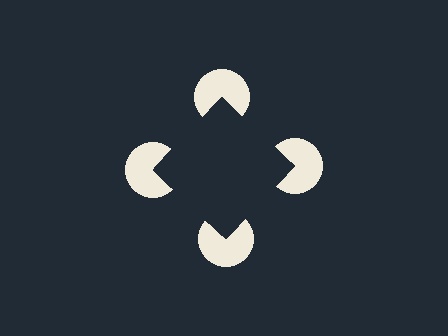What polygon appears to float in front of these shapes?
An illusory square — its edges are inferred from the aligned wedge cuts in the pac-man discs, not physically drawn.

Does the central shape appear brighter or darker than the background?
It typically appears slightly darker than the background, even though no actual brightness change is drawn.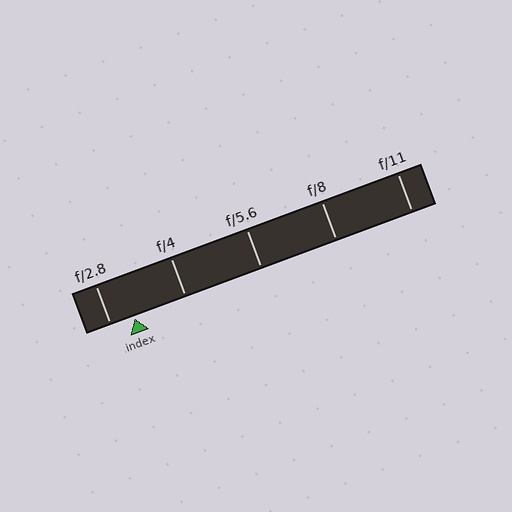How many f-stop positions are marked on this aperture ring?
There are 5 f-stop positions marked.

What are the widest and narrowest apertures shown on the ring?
The widest aperture shown is f/2.8 and the narrowest is f/11.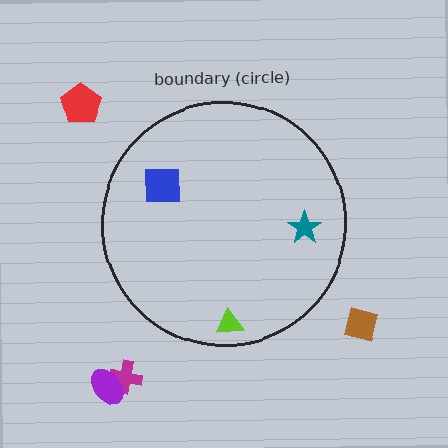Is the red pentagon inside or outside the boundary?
Outside.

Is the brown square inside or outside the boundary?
Outside.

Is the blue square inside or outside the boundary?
Inside.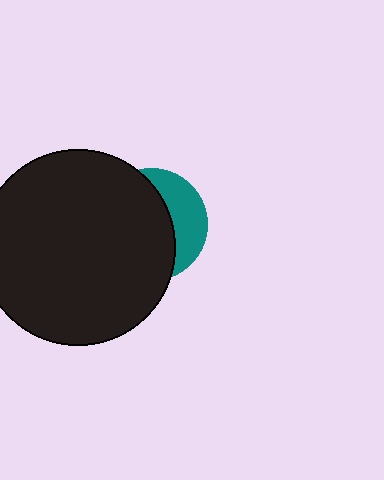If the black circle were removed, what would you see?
You would see the complete teal circle.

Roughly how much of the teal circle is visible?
A small part of it is visible (roughly 33%).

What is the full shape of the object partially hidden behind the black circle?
The partially hidden object is a teal circle.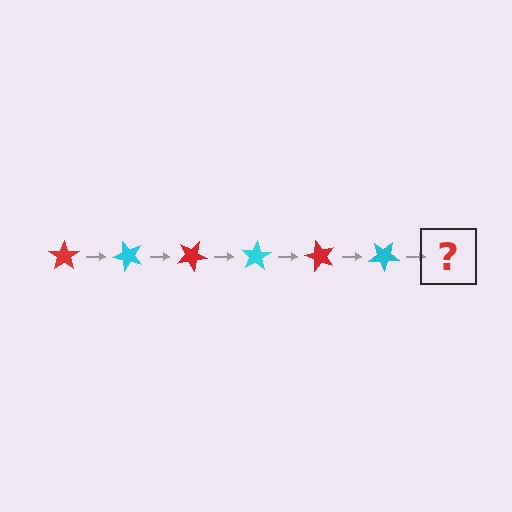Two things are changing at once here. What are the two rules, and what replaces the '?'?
The two rules are that it rotates 50 degrees each step and the color cycles through red and cyan. The '?' should be a red star, rotated 300 degrees from the start.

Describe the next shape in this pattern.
It should be a red star, rotated 300 degrees from the start.